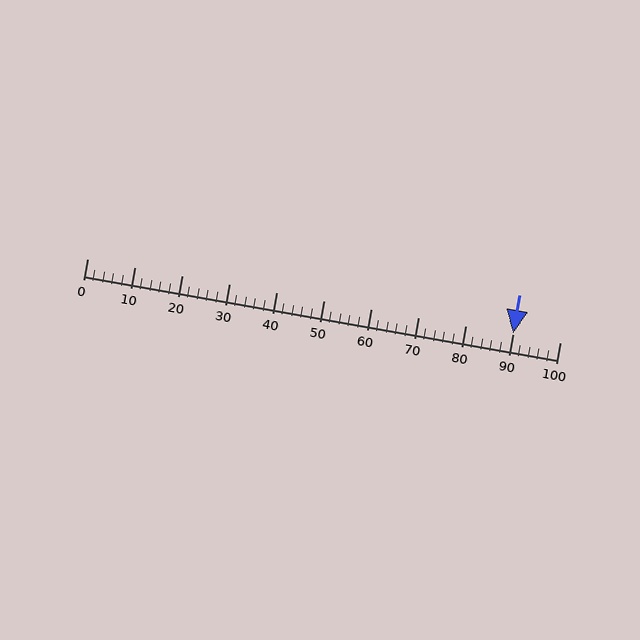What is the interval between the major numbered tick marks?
The major tick marks are spaced 10 units apart.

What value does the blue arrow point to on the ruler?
The blue arrow points to approximately 90.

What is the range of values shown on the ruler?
The ruler shows values from 0 to 100.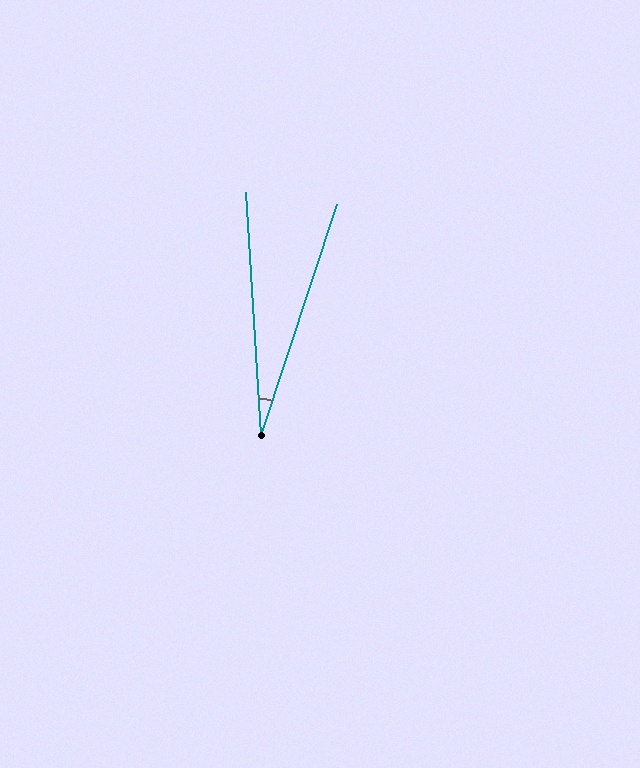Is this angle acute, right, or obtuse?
It is acute.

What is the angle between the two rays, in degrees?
Approximately 22 degrees.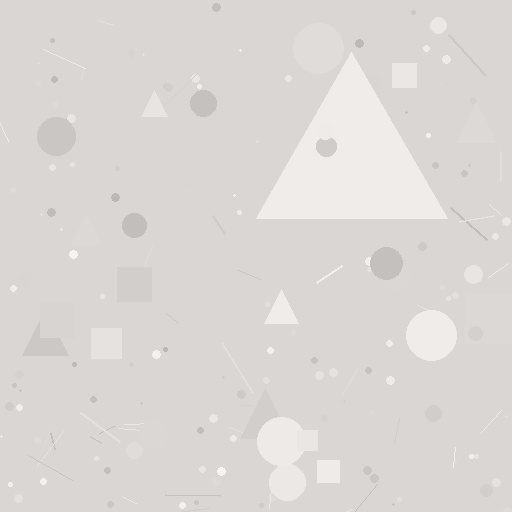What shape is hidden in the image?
A triangle is hidden in the image.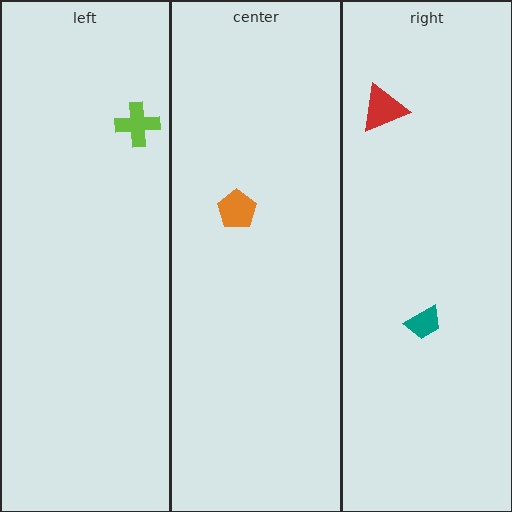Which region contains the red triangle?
The right region.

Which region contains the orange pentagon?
The center region.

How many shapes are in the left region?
1.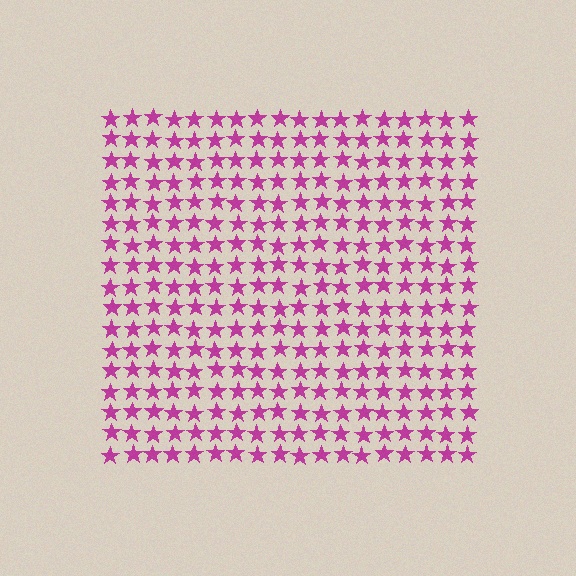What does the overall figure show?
The overall figure shows a square.